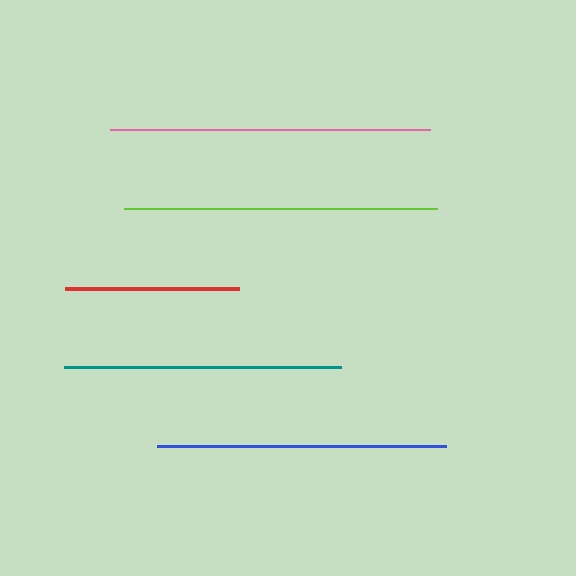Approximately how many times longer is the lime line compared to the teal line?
The lime line is approximately 1.1 times the length of the teal line.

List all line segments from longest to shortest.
From longest to shortest: pink, lime, blue, teal, red.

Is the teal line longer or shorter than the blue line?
The blue line is longer than the teal line.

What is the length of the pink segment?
The pink segment is approximately 320 pixels long.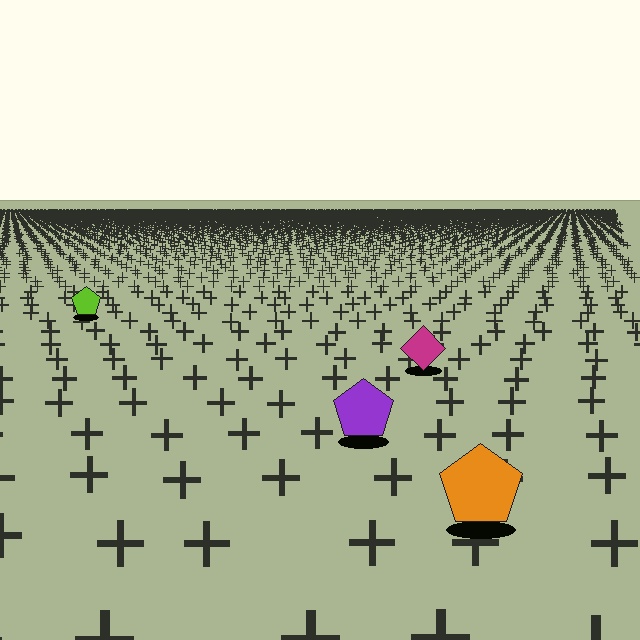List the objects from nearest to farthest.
From nearest to farthest: the orange pentagon, the purple pentagon, the magenta diamond, the lime pentagon.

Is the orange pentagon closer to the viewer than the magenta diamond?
Yes. The orange pentagon is closer — you can tell from the texture gradient: the ground texture is coarser near it.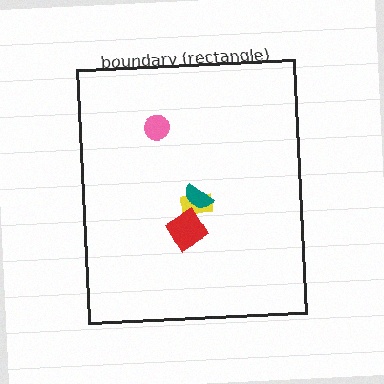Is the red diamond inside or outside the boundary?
Inside.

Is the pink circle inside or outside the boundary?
Inside.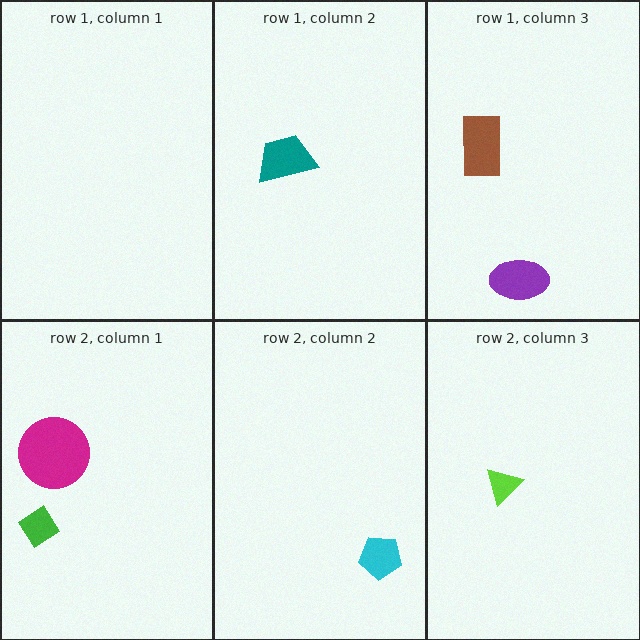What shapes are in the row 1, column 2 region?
The teal trapezoid.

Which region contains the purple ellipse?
The row 1, column 3 region.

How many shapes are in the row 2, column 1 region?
2.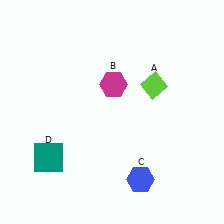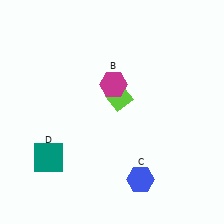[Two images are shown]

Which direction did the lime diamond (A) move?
The lime diamond (A) moved left.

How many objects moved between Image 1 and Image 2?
1 object moved between the two images.